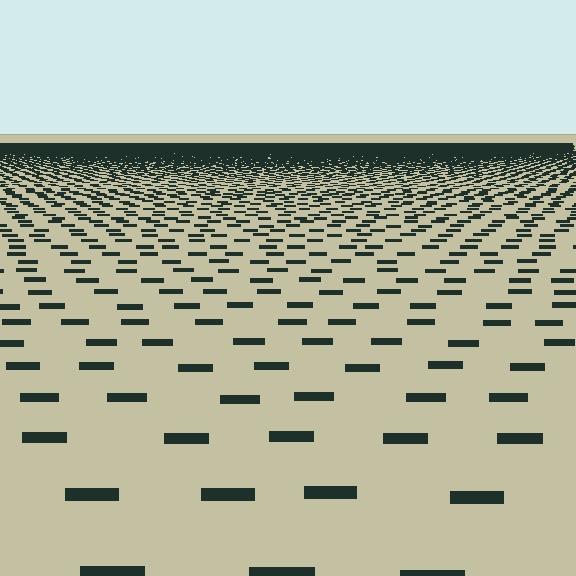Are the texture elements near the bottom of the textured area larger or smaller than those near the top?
Larger. Near the bottom, elements are closer to the viewer and appear at a bigger on-screen size.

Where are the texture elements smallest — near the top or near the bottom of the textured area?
Near the top.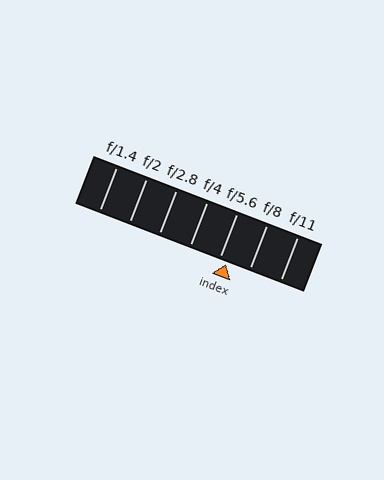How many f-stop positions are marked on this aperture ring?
There are 7 f-stop positions marked.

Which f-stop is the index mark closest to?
The index mark is closest to f/5.6.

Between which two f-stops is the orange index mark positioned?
The index mark is between f/5.6 and f/8.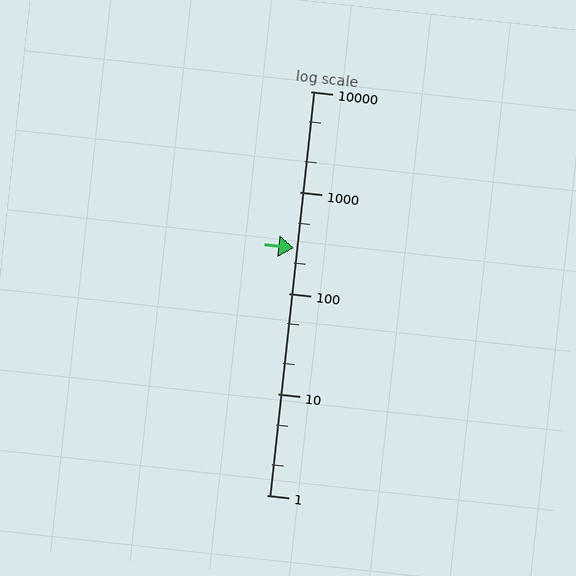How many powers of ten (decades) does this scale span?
The scale spans 4 decades, from 1 to 10000.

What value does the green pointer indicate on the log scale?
The pointer indicates approximately 280.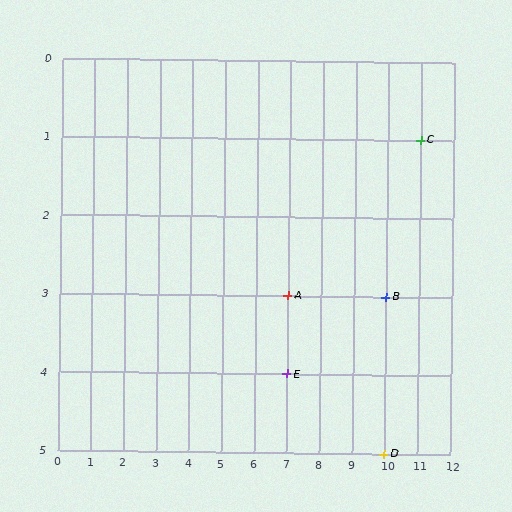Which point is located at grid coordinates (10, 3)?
Point B is at (10, 3).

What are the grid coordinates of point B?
Point B is at grid coordinates (10, 3).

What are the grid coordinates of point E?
Point E is at grid coordinates (7, 4).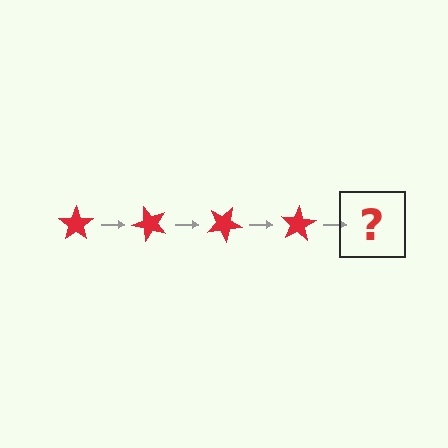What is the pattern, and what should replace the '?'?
The pattern is that the star rotates 50 degrees each step. The '?' should be a red star rotated 200 degrees.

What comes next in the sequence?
The next element should be a red star rotated 200 degrees.